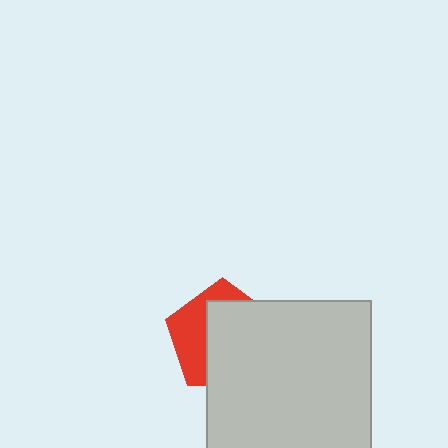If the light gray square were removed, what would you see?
You would see the complete red pentagon.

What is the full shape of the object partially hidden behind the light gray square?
The partially hidden object is a red pentagon.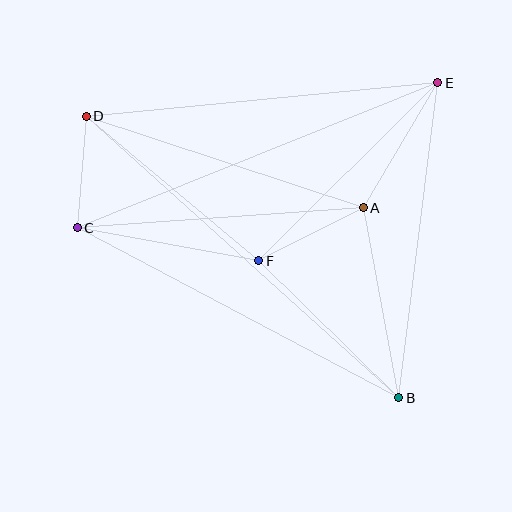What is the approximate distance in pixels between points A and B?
The distance between A and B is approximately 193 pixels.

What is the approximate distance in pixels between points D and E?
The distance between D and E is approximately 353 pixels.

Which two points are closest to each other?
Points C and D are closest to each other.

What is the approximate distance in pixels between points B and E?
The distance between B and E is approximately 317 pixels.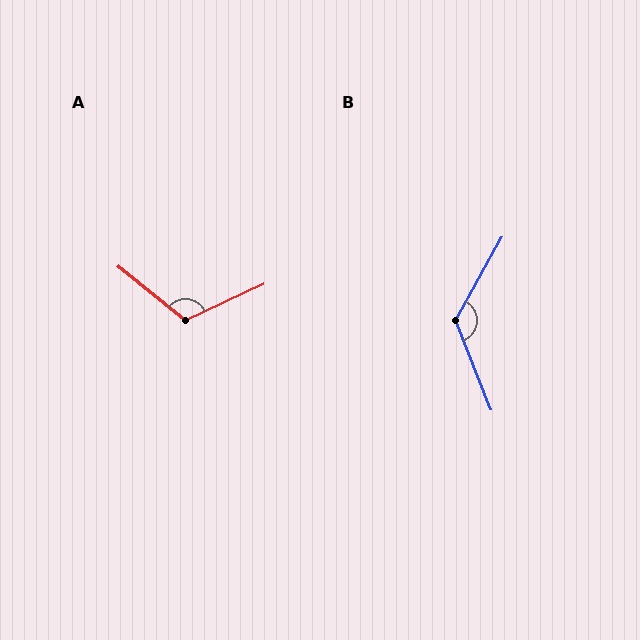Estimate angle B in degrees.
Approximately 129 degrees.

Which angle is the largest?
B, at approximately 129 degrees.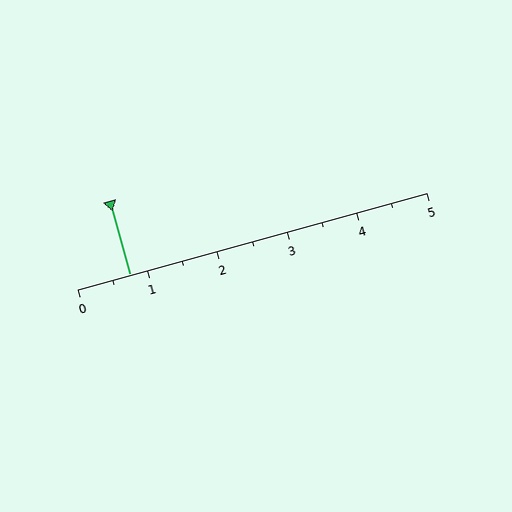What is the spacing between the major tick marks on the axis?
The major ticks are spaced 1 apart.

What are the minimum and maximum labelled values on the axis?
The axis runs from 0 to 5.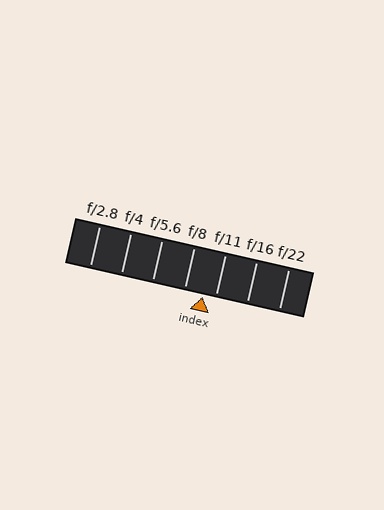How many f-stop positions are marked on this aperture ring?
There are 7 f-stop positions marked.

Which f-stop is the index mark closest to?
The index mark is closest to f/11.